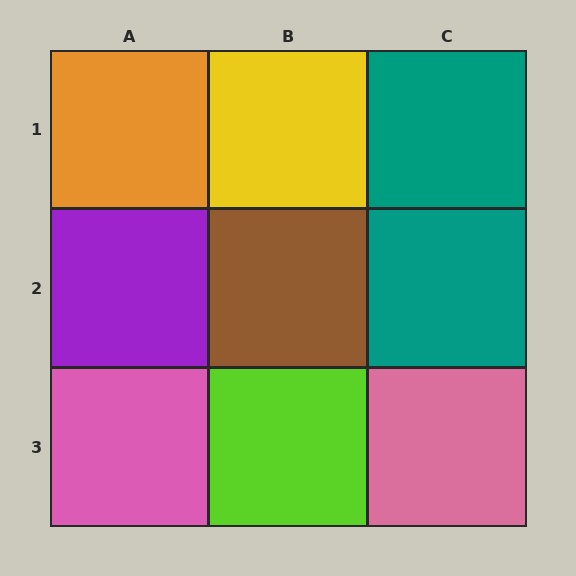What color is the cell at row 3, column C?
Pink.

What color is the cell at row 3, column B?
Lime.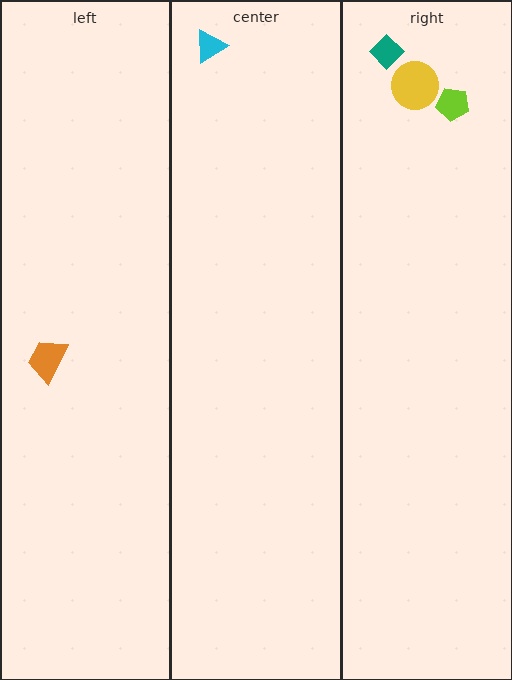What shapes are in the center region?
The cyan triangle.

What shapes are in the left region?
The orange trapezoid.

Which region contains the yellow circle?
The right region.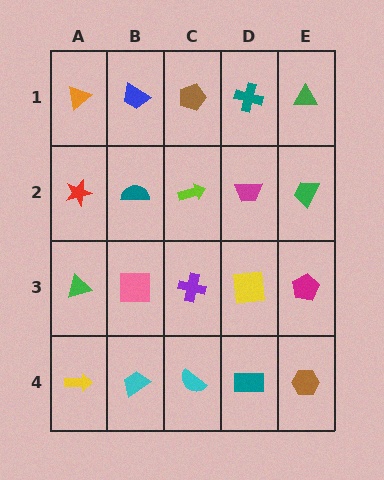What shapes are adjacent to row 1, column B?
A teal semicircle (row 2, column B), an orange triangle (row 1, column A), a brown pentagon (row 1, column C).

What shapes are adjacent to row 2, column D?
A teal cross (row 1, column D), a yellow square (row 3, column D), a lime arrow (row 2, column C), a green trapezoid (row 2, column E).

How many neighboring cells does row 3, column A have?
3.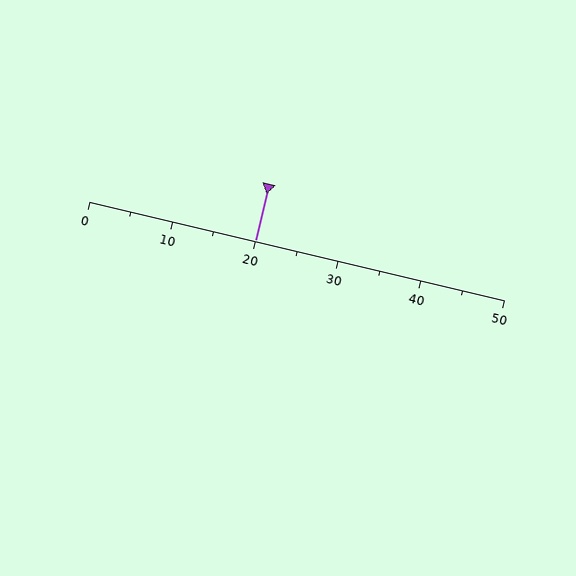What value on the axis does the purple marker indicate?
The marker indicates approximately 20.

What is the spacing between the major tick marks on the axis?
The major ticks are spaced 10 apart.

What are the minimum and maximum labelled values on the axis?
The axis runs from 0 to 50.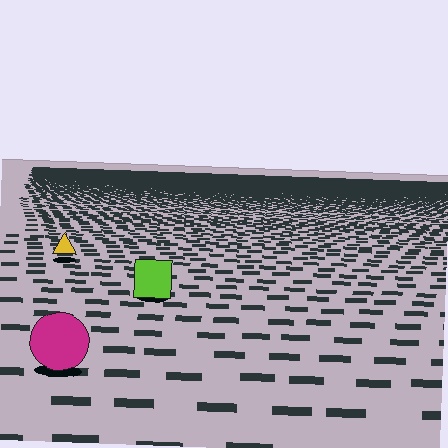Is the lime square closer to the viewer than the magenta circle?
No. The magenta circle is closer — you can tell from the texture gradient: the ground texture is coarser near it.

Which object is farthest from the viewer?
The yellow triangle is farthest from the viewer. It appears smaller and the ground texture around it is denser.